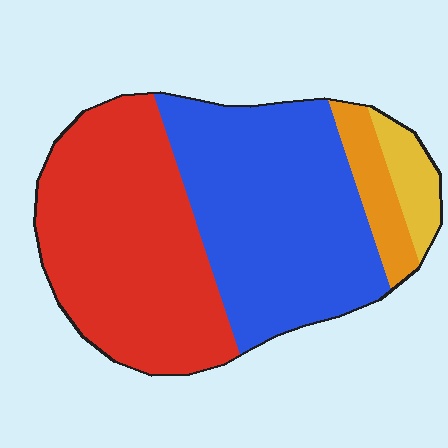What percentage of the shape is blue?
Blue covers about 45% of the shape.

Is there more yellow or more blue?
Blue.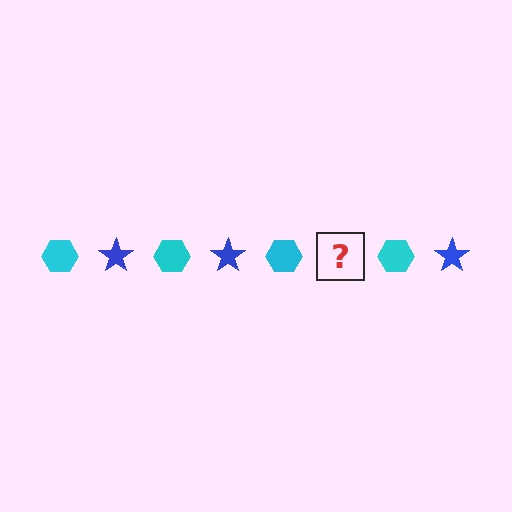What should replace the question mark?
The question mark should be replaced with a blue star.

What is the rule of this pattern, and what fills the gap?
The rule is that the pattern alternates between cyan hexagon and blue star. The gap should be filled with a blue star.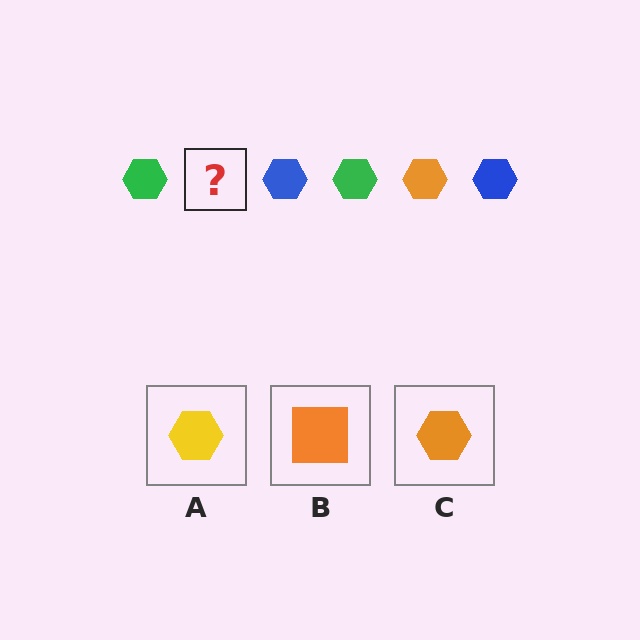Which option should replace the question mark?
Option C.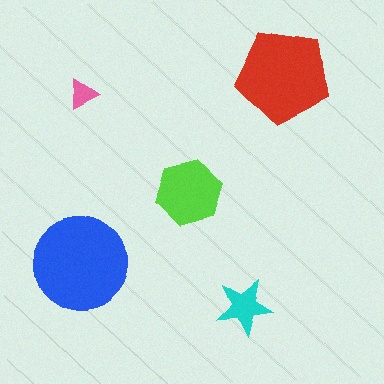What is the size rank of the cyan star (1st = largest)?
4th.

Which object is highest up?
The red pentagon is topmost.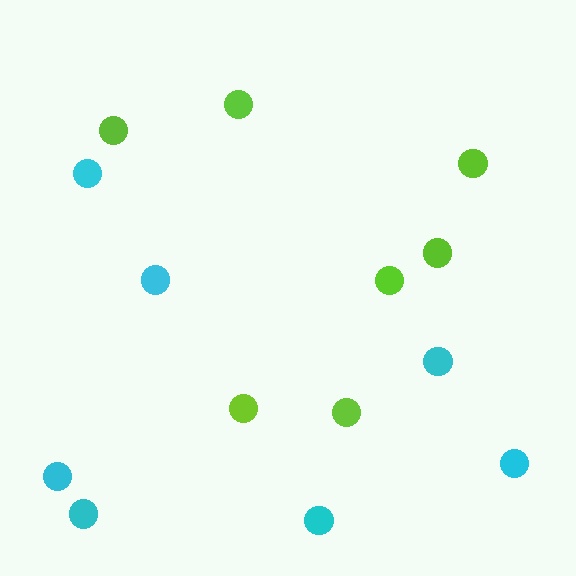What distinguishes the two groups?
There are 2 groups: one group of cyan circles (7) and one group of lime circles (7).